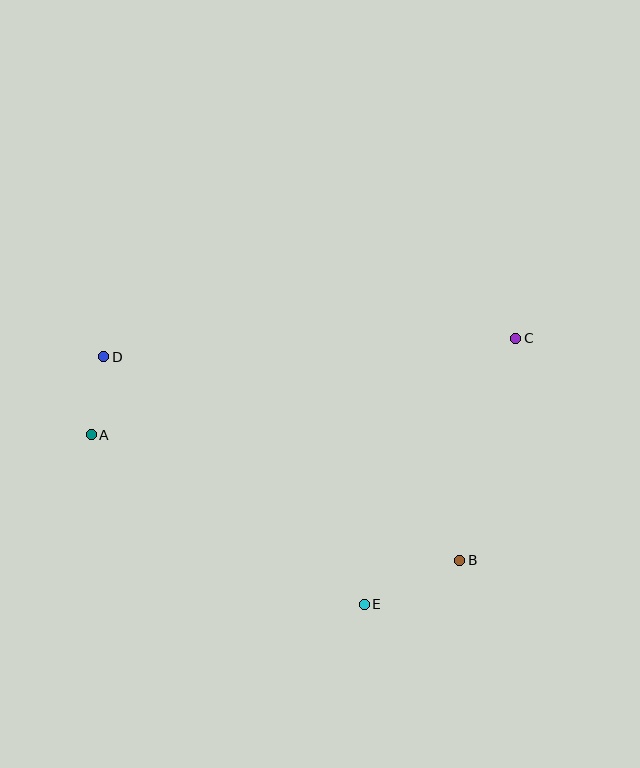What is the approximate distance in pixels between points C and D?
The distance between C and D is approximately 412 pixels.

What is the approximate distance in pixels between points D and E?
The distance between D and E is approximately 359 pixels.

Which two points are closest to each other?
Points A and D are closest to each other.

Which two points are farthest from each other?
Points A and C are farthest from each other.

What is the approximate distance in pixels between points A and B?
The distance between A and B is approximately 389 pixels.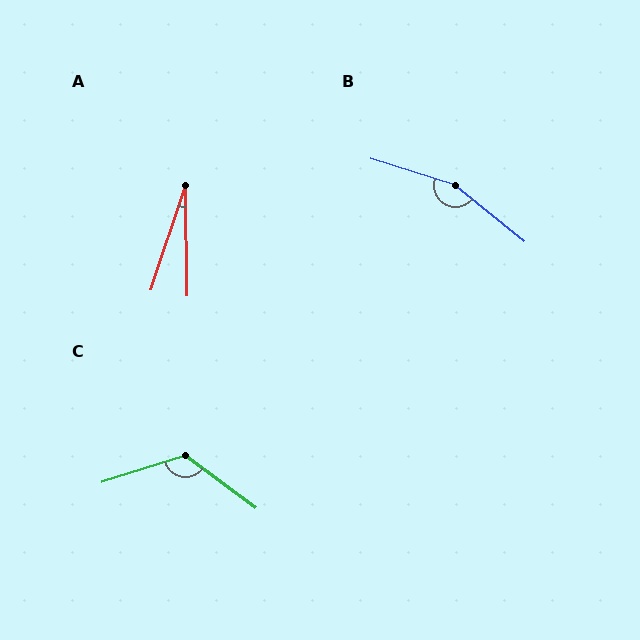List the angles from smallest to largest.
A (19°), C (126°), B (159°).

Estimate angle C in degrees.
Approximately 126 degrees.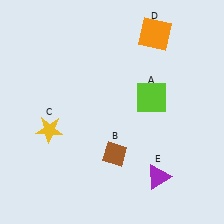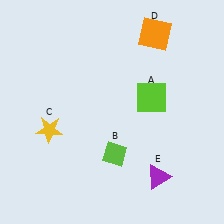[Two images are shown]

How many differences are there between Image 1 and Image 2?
There is 1 difference between the two images.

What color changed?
The diamond (B) changed from brown in Image 1 to lime in Image 2.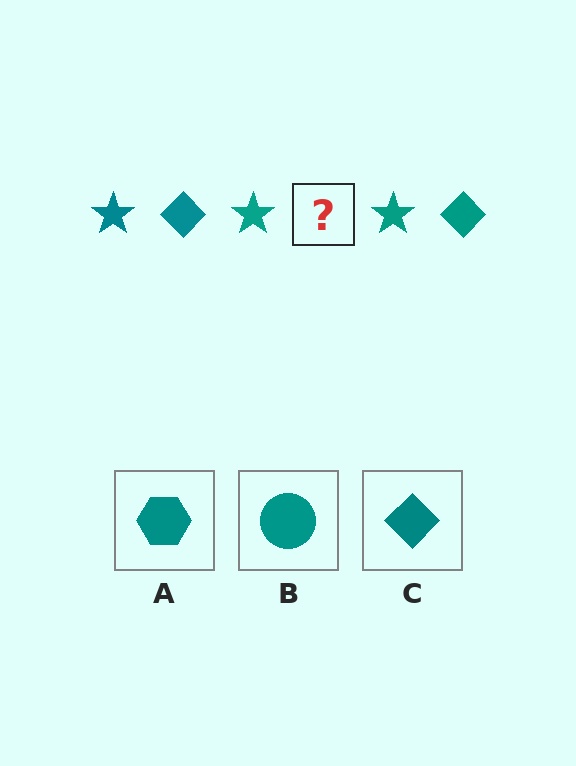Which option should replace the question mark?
Option C.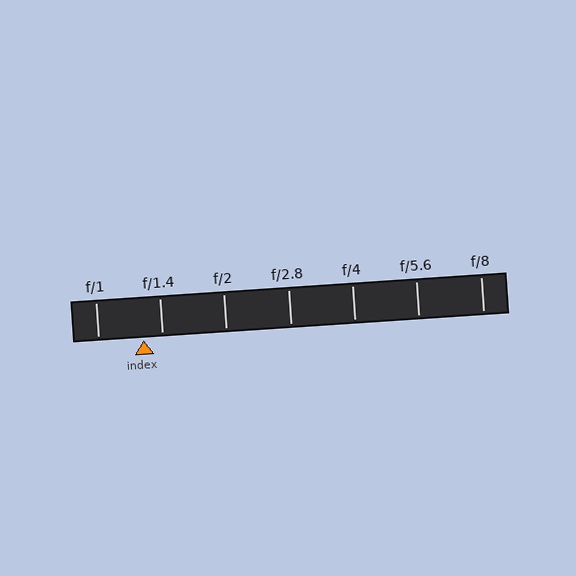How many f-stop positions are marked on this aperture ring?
There are 7 f-stop positions marked.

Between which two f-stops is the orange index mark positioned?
The index mark is between f/1 and f/1.4.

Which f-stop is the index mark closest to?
The index mark is closest to f/1.4.